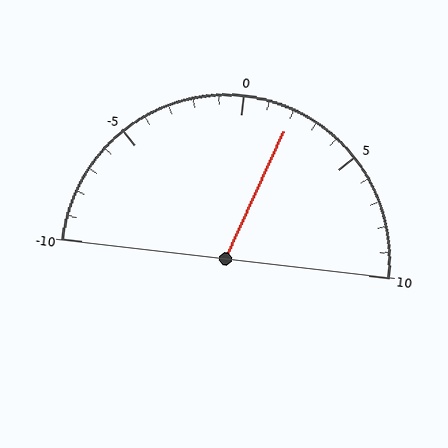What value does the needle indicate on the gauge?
The needle indicates approximately 2.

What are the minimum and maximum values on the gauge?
The gauge ranges from -10 to 10.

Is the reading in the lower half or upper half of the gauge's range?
The reading is in the upper half of the range (-10 to 10).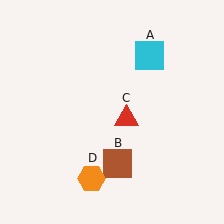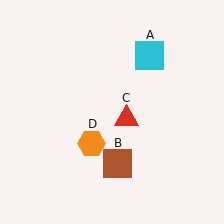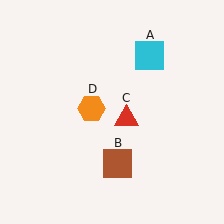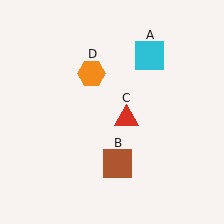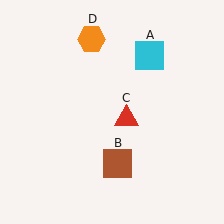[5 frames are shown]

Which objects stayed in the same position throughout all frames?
Cyan square (object A) and brown square (object B) and red triangle (object C) remained stationary.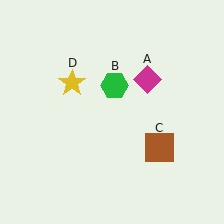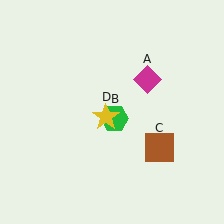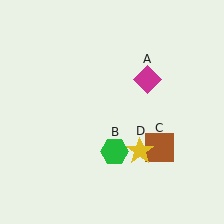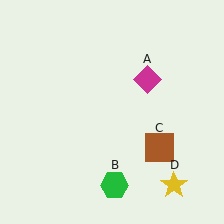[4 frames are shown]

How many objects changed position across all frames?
2 objects changed position: green hexagon (object B), yellow star (object D).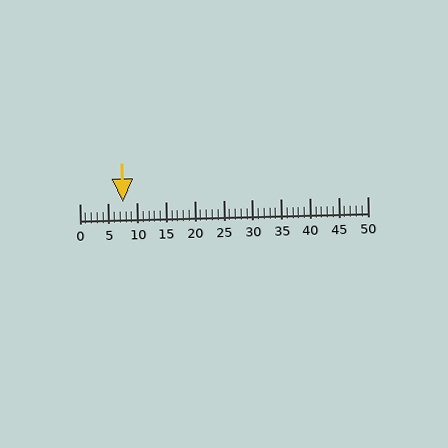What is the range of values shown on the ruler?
The ruler shows values from 0 to 50.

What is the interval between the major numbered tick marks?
The major tick marks are spaced 5 units apart.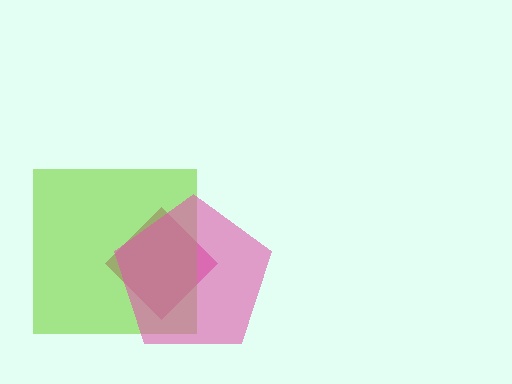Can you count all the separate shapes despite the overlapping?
Yes, there are 3 separate shapes.